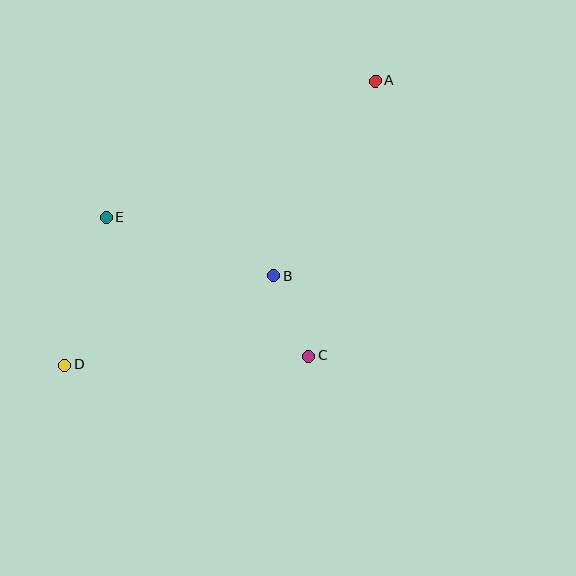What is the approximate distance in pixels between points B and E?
The distance between B and E is approximately 177 pixels.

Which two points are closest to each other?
Points B and C are closest to each other.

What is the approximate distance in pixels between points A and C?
The distance between A and C is approximately 283 pixels.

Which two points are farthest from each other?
Points A and D are farthest from each other.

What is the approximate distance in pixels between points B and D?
The distance between B and D is approximately 227 pixels.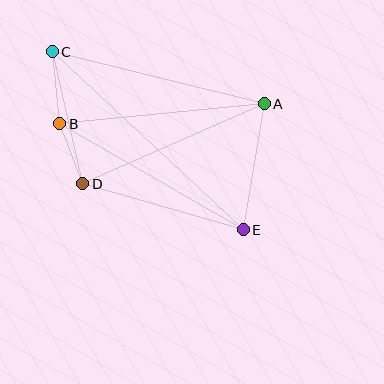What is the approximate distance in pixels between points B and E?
The distance between B and E is approximately 212 pixels.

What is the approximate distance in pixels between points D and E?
The distance between D and E is approximately 167 pixels.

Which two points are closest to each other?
Points B and D are closest to each other.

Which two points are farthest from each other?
Points C and E are farthest from each other.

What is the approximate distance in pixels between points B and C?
The distance between B and C is approximately 72 pixels.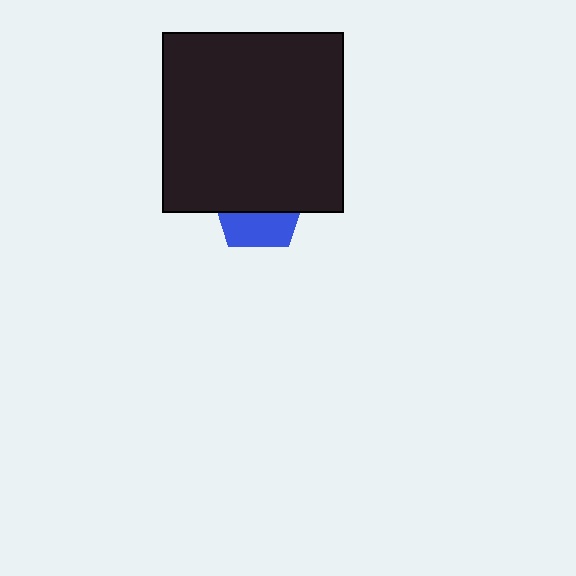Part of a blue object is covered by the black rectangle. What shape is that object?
It is a pentagon.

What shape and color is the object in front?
The object in front is a black rectangle.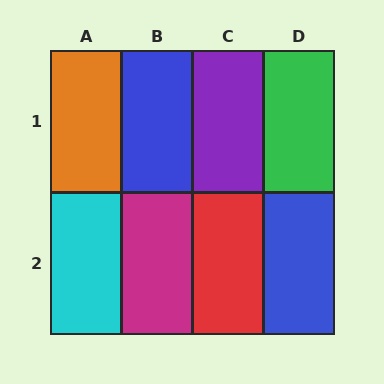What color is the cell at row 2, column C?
Red.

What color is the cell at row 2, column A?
Cyan.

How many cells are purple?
1 cell is purple.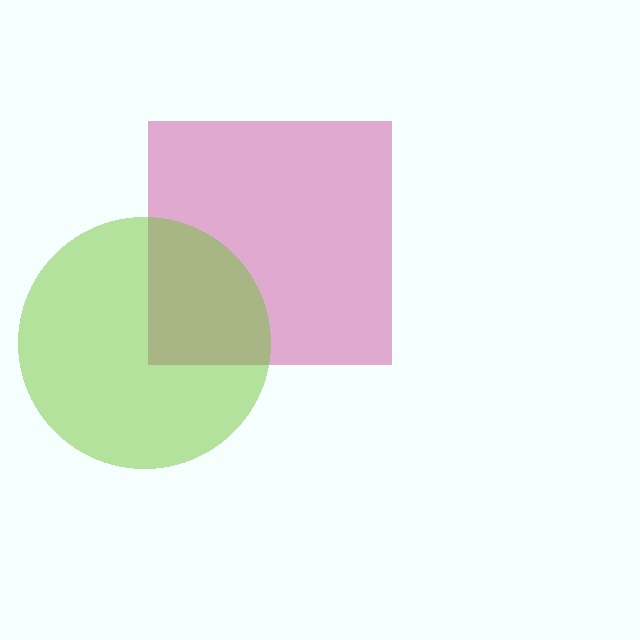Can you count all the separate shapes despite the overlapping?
Yes, there are 2 separate shapes.